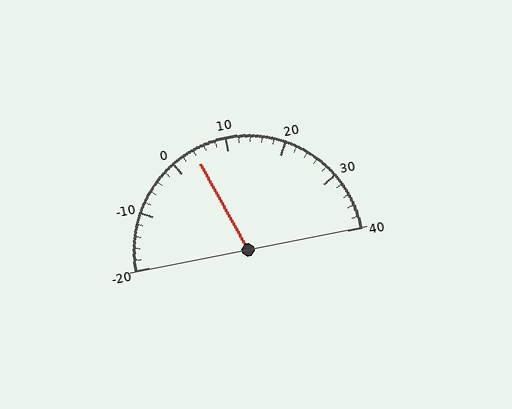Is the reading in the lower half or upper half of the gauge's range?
The reading is in the lower half of the range (-20 to 40).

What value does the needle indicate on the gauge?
The needle indicates approximately 4.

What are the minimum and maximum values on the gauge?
The gauge ranges from -20 to 40.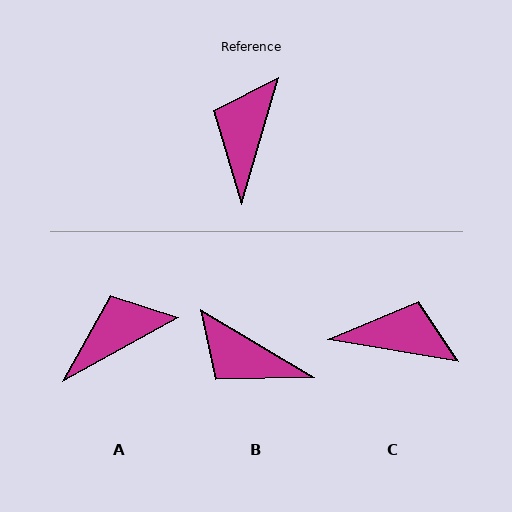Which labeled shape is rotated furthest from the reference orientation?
C, about 83 degrees away.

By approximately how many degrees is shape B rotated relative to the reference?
Approximately 75 degrees counter-clockwise.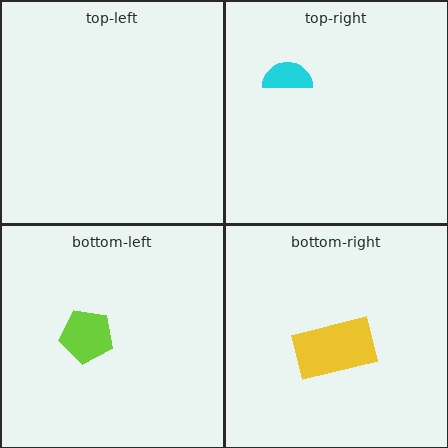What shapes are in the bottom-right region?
The yellow rectangle.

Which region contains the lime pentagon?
The bottom-left region.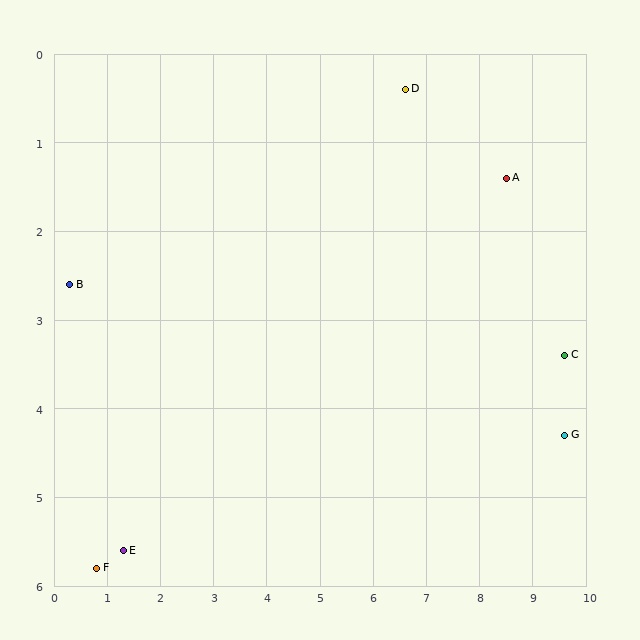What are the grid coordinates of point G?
Point G is at approximately (9.6, 4.3).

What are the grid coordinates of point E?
Point E is at approximately (1.3, 5.6).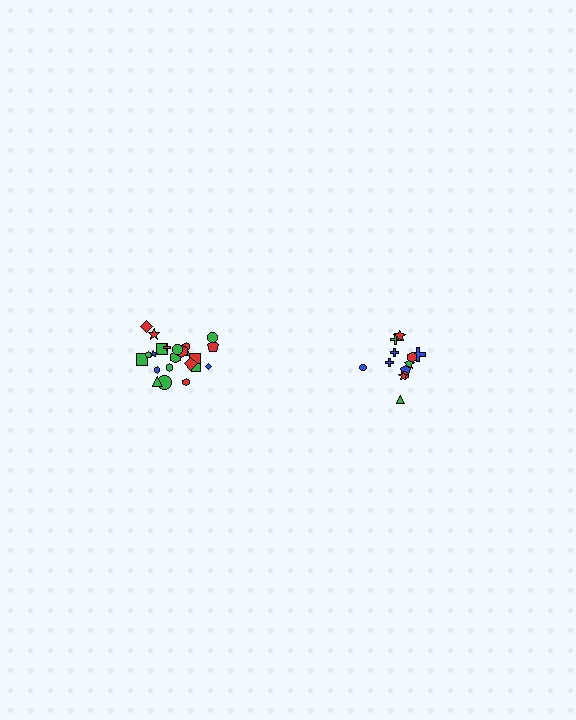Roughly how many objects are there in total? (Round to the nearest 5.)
Roughly 35 objects in total.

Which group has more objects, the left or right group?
The left group.